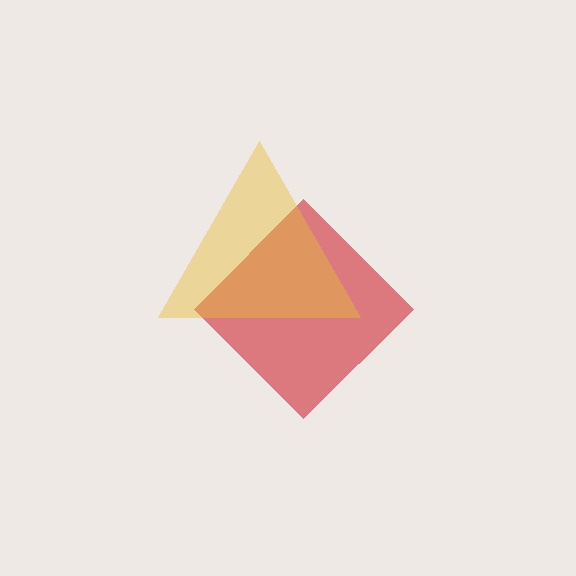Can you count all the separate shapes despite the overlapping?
Yes, there are 2 separate shapes.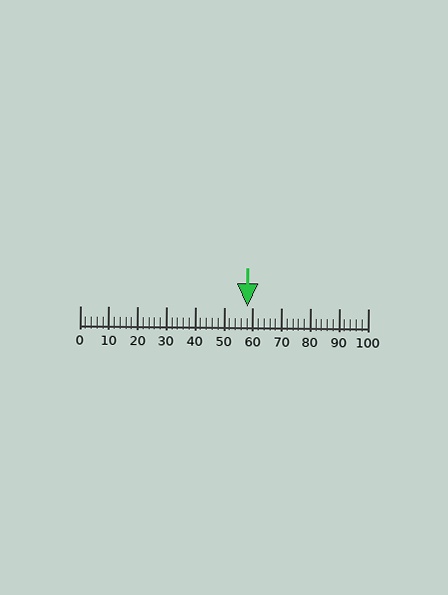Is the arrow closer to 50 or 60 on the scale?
The arrow is closer to 60.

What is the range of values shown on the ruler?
The ruler shows values from 0 to 100.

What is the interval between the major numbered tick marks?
The major tick marks are spaced 10 units apart.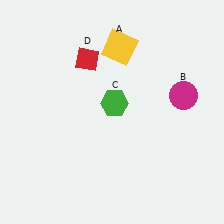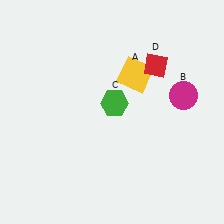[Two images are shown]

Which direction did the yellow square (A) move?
The yellow square (A) moved down.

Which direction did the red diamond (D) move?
The red diamond (D) moved right.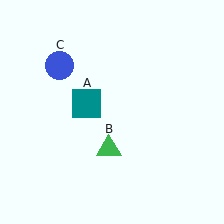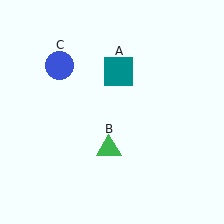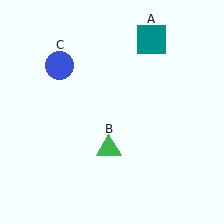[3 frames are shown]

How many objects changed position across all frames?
1 object changed position: teal square (object A).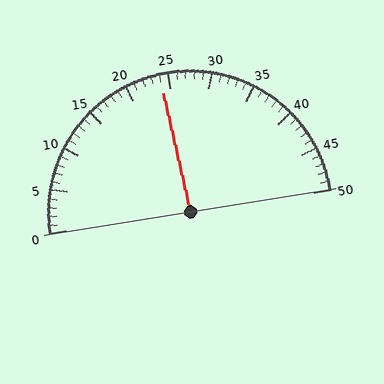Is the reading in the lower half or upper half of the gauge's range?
The reading is in the lower half of the range (0 to 50).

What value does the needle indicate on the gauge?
The needle indicates approximately 24.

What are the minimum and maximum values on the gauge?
The gauge ranges from 0 to 50.